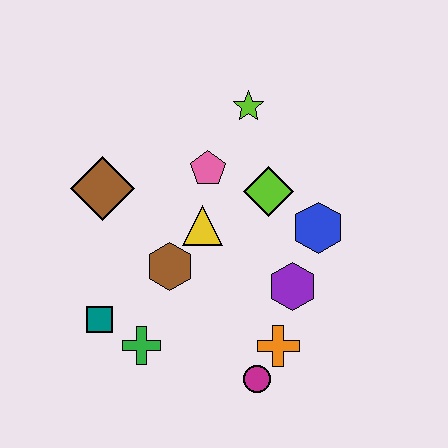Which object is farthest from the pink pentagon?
The magenta circle is farthest from the pink pentagon.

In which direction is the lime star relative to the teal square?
The lime star is above the teal square.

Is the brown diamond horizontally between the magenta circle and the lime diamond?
No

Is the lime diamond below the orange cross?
No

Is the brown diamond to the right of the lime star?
No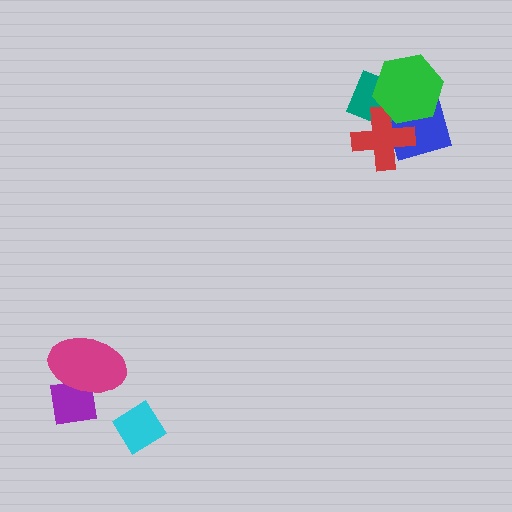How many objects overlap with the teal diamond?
3 objects overlap with the teal diamond.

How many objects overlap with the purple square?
1 object overlaps with the purple square.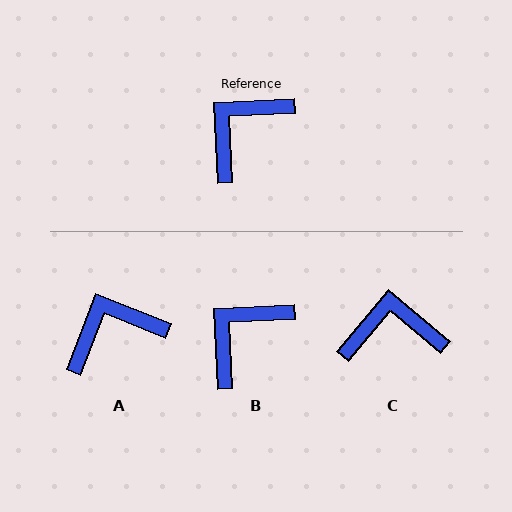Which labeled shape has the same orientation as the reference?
B.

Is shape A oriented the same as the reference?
No, it is off by about 24 degrees.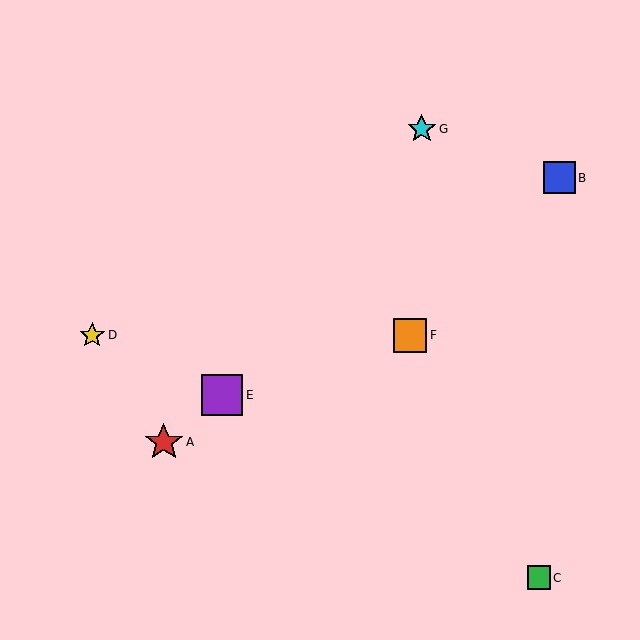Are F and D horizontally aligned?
Yes, both are at y≈335.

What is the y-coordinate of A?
Object A is at y≈442.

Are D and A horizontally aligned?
No, D is at y≈335 and A is at y≈442.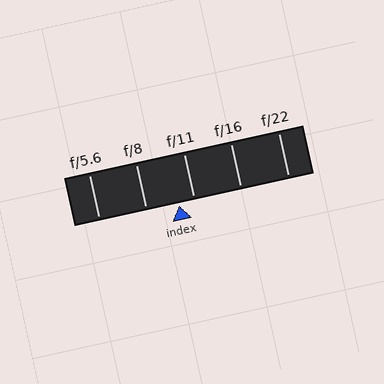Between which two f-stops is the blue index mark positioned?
The index mark is between f/8 and f/11.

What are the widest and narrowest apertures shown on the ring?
The widest aperture shown is f/5.6 and the narrowest is f/22.